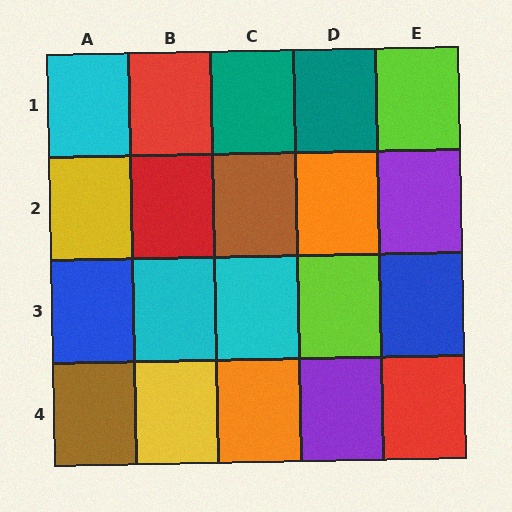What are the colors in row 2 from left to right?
Yellow, red, brown, orange, purple.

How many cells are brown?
2 cells are brown.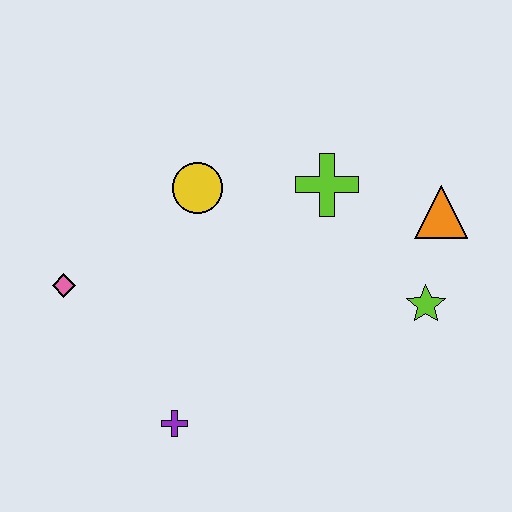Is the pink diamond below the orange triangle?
Yes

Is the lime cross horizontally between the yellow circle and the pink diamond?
No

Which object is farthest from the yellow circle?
The lime star is farthest from the yellow circle.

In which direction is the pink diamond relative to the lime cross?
The pink diamond is to the left of the lime cross.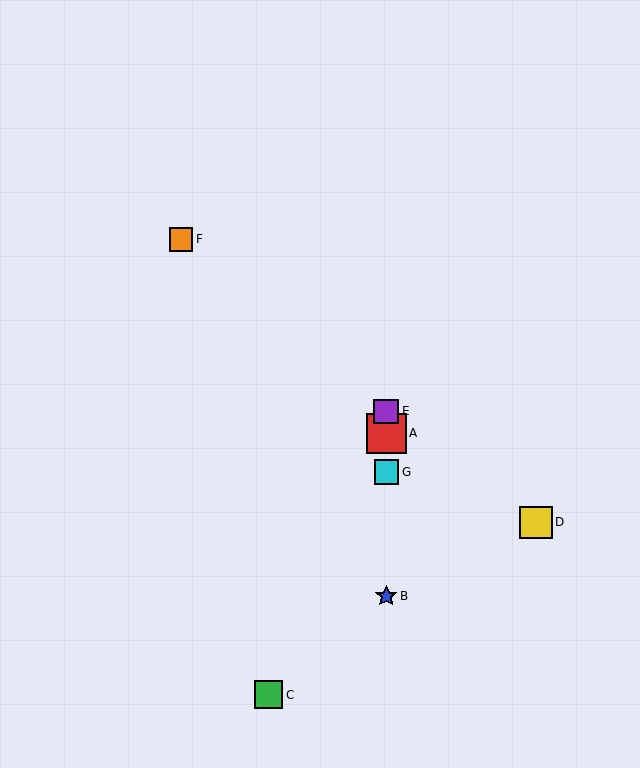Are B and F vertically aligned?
No, B is at x≈386 and F is at x≈181.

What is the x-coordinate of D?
Object D is at x≈536.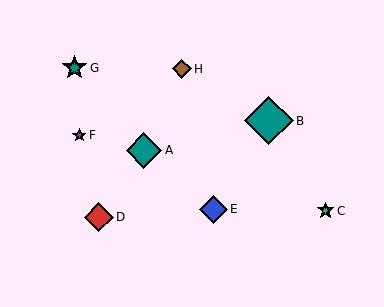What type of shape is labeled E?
Shape E is a blue diamond.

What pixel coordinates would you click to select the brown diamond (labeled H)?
Click at (182, 69) to select the brown diamond H.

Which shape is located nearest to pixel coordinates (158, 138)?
The teal diamond (labeled A) at (144, 150) is nearest to that location.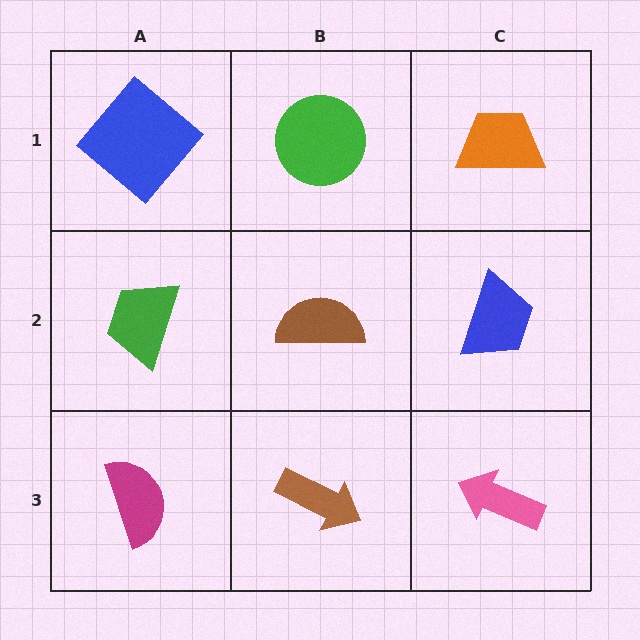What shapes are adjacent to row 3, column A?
A green trapezoid (row 2, column A), a brown arrow (row 3, column B).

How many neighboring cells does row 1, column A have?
2.